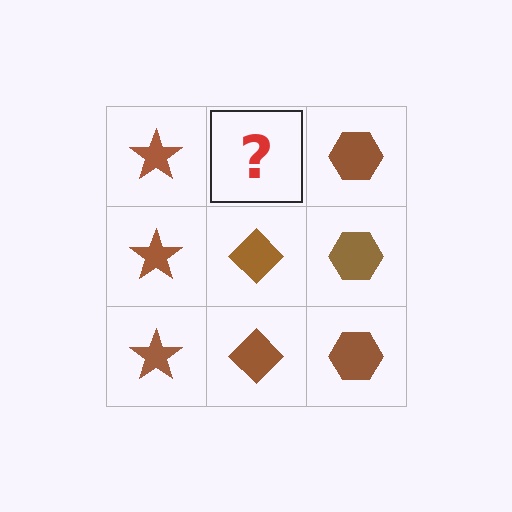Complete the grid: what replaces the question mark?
The question mark should be replaced with a brown diamond.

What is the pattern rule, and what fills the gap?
The rule is that each column has a consistent shape. The gap should be filled with a brown diamond.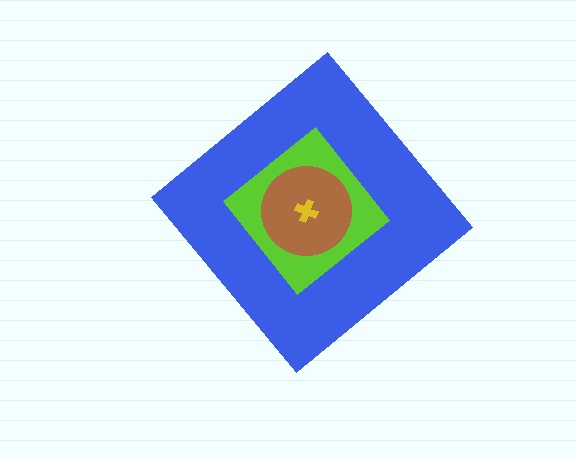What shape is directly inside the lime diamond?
The brown circle.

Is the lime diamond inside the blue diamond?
Yes.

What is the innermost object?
The yellow cross.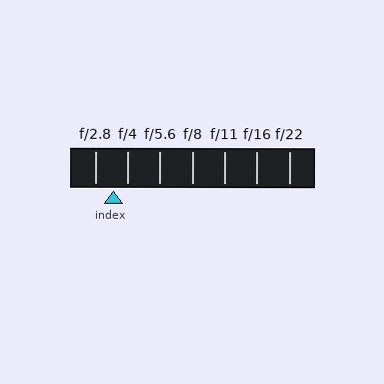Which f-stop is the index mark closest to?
The index mark is closest to f/4.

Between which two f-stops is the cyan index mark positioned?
The index mark is between f/2.8 and f/4.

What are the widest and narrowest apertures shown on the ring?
The widest aperture shown is f/2.8 and the narrowest is f/22.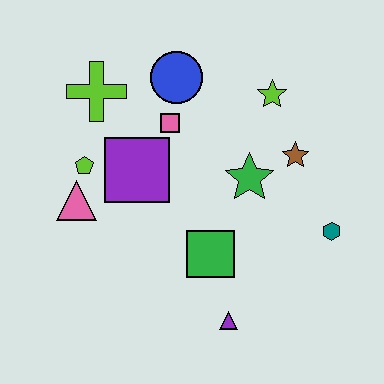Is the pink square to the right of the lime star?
No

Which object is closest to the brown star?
The green star is closest to the brown star.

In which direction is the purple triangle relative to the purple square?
The purple triangle is below the purple square.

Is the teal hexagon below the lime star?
Yes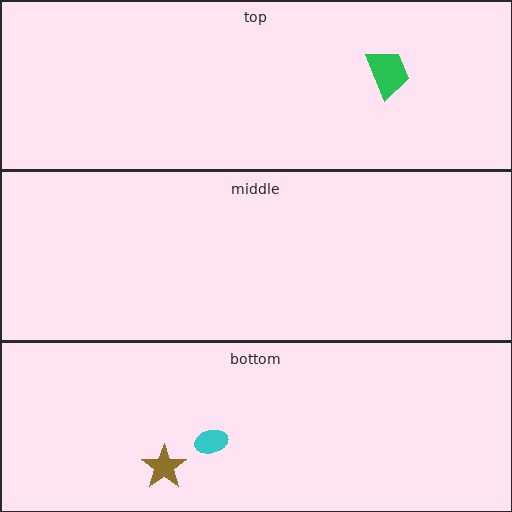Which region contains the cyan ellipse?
The bottom region.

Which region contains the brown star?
The bottom region.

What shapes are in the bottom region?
The brown star, the cyan ellipse.